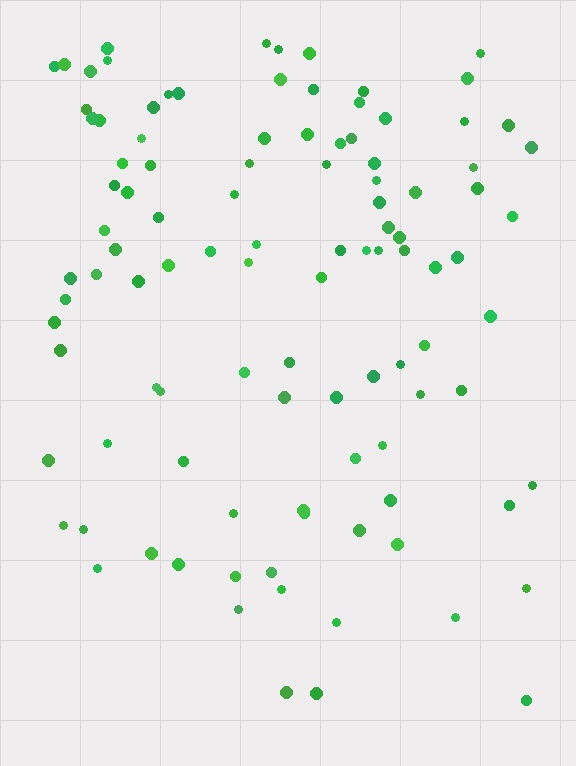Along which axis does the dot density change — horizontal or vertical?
Vertical.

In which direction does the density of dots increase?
From bottom to top, with the top side densest.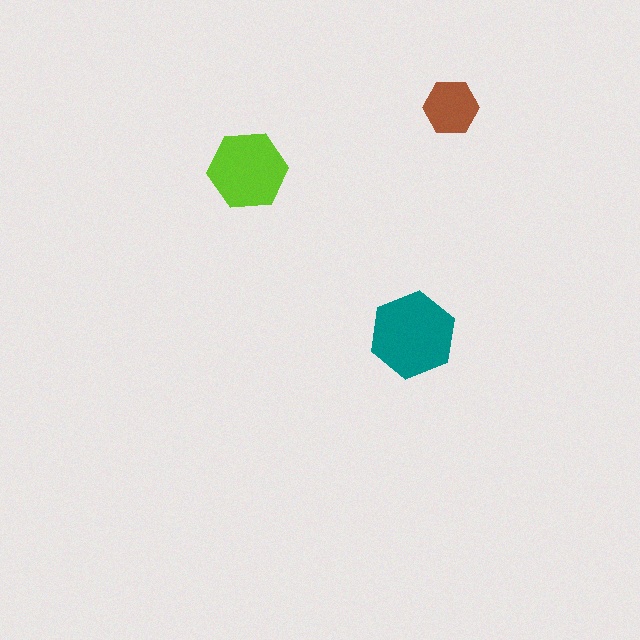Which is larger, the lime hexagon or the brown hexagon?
The lime one.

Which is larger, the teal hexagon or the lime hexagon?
The teal one.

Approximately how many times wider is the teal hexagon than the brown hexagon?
About 1.5 times wider.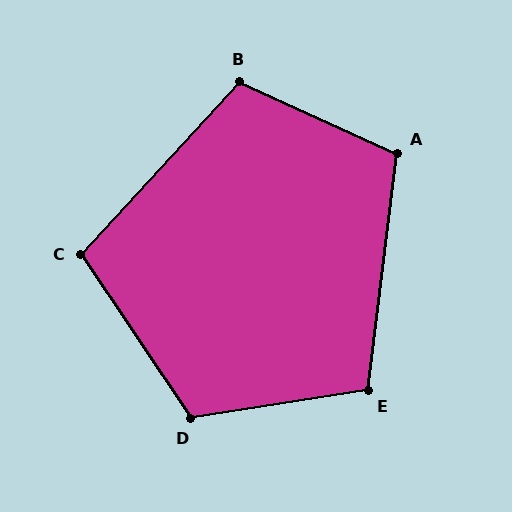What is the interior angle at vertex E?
Approximately 106 degrees (obtuse).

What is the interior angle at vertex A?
Approximately 107 degrees (obtuse).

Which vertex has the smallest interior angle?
C, at approximately 104 degrees.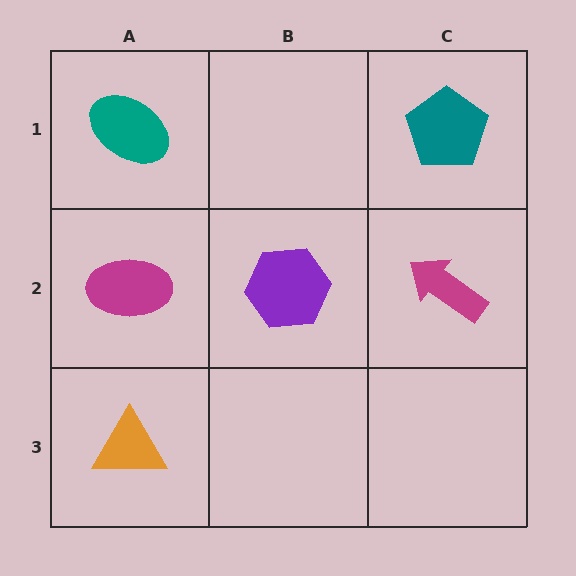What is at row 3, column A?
An orange triangle.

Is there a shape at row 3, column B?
No, that cell is empty.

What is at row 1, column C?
A teal pentagon.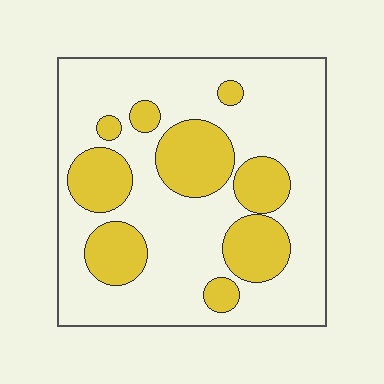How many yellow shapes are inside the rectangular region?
9.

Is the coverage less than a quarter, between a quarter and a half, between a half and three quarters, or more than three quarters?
Between a quarter and a half.